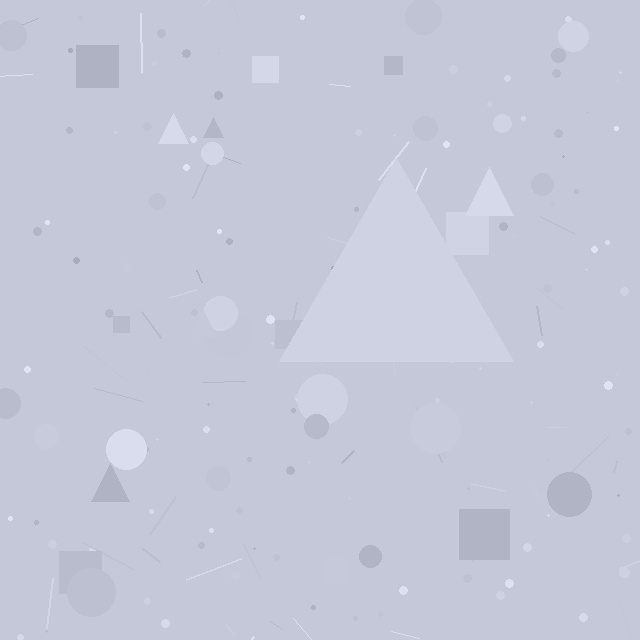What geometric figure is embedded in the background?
A triangle is embedded in the background.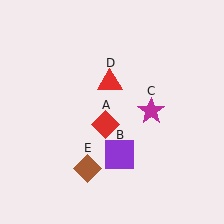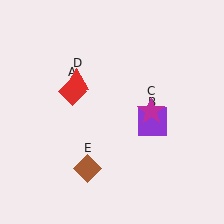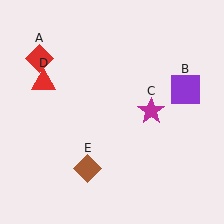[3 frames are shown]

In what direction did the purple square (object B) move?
The purple square (object B) moved up and to the right.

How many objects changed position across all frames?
3 objects changed position: red diamond (object A), purple square (object B), red triangle (object D).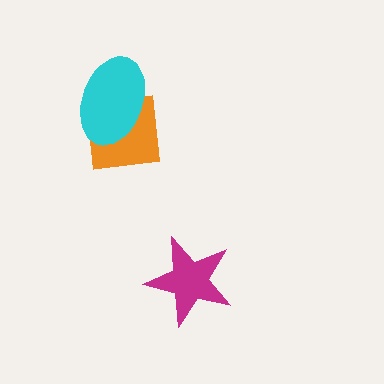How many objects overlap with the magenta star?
0 objects overlap with the magenta star.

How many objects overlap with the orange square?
1 object overlaps with the orange square.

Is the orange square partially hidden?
Yes, it is partially covered by another shape.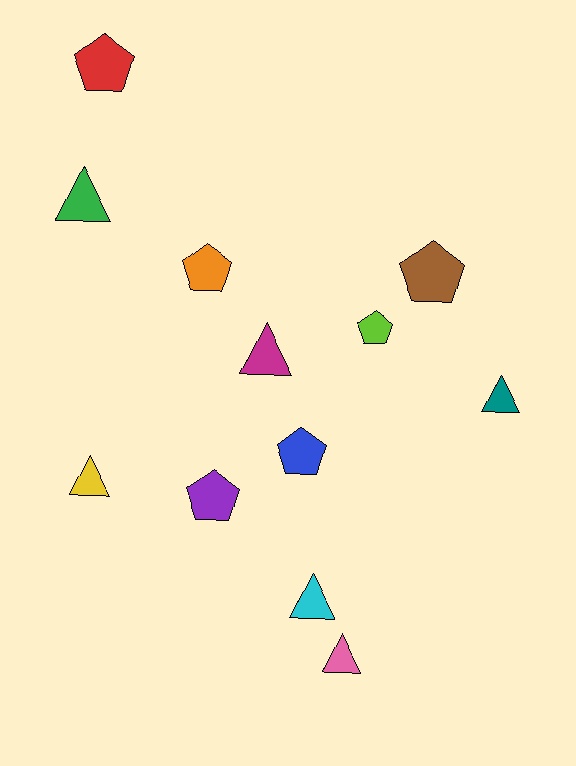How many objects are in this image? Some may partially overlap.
There are 12 objects.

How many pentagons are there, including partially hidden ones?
There are 6 pentagons.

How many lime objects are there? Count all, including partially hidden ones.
There is 1 lime object.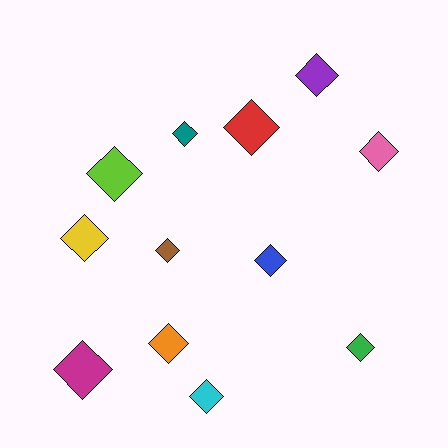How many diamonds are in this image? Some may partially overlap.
There are 12 diamonds.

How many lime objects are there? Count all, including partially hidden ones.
There is 1 lime object.